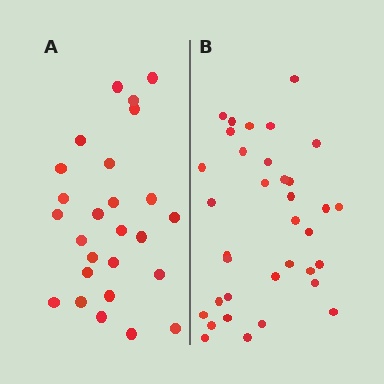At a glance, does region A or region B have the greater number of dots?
Region B (the right region) has more dots.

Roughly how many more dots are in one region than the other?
Region B has roughly 8 or so more dots than region A.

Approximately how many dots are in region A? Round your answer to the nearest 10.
About 30 dots. (The exact count is 26, which rounds to 30.)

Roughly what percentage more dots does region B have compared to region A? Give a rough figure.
About 35% more.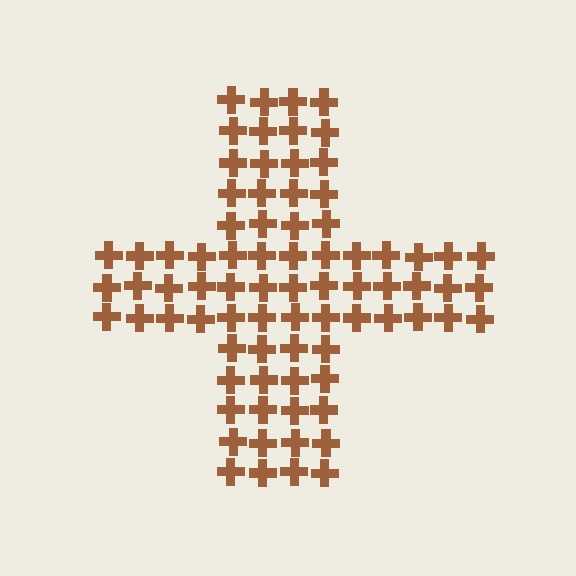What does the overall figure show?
The overall figure shows a cross.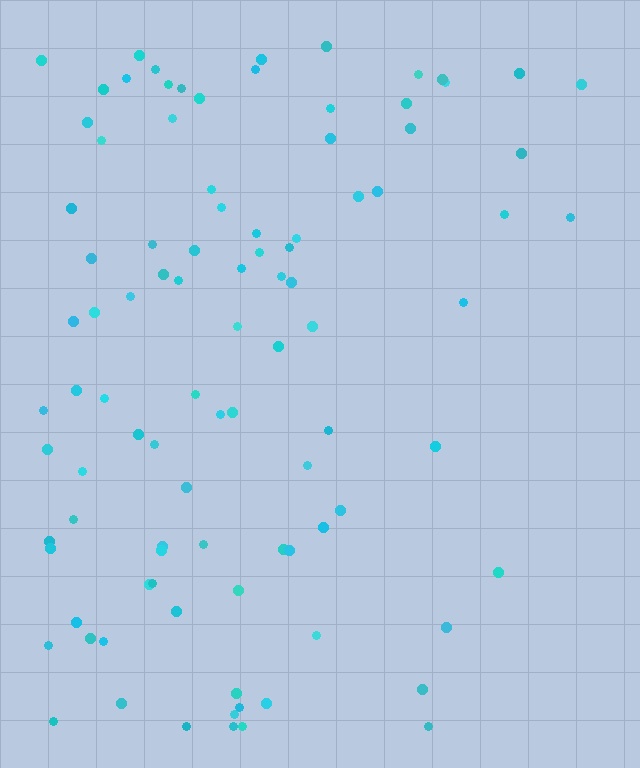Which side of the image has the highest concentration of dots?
The left.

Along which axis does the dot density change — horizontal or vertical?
Horizontal.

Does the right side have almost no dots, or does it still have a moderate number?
Still a moderate number, just noticeably fewer than the left.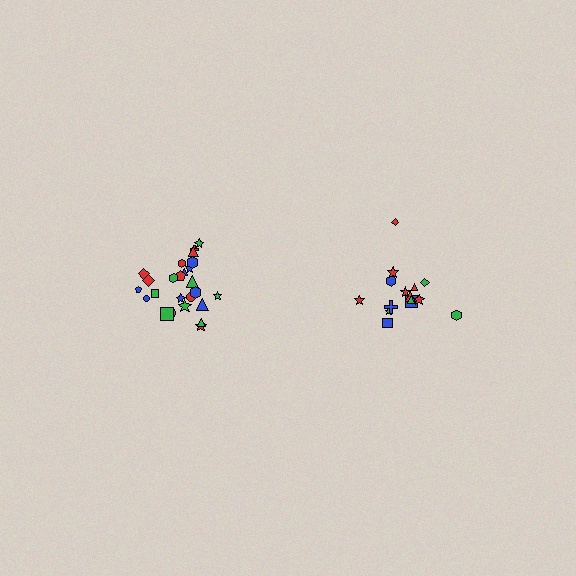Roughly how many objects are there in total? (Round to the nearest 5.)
Roughly 40 objects in total.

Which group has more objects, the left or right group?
The left group.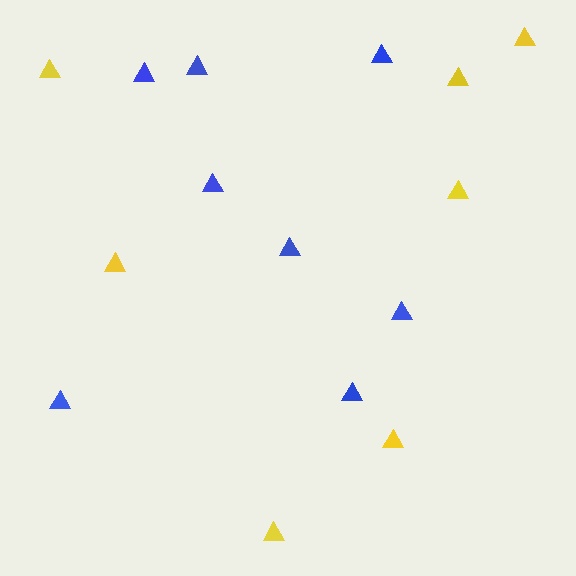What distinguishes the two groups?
There are 2 groups: one group of yellow triangles (7) and one group of blue triangles (8).